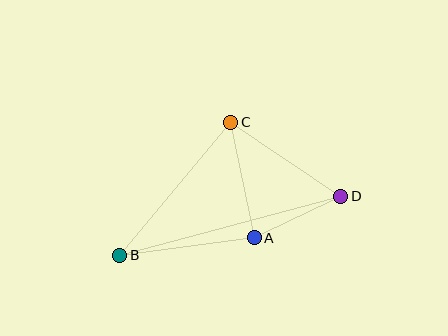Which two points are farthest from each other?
Points B and D are farthest from each other.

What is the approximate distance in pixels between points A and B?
The distance between A and B is approximately 136 pixels.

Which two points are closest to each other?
Points A and D are closest to each other.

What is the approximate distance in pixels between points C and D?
The distance between C and D is approximately 132 pixels.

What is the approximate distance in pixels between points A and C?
The distance between A and C is approximately 118 pixels.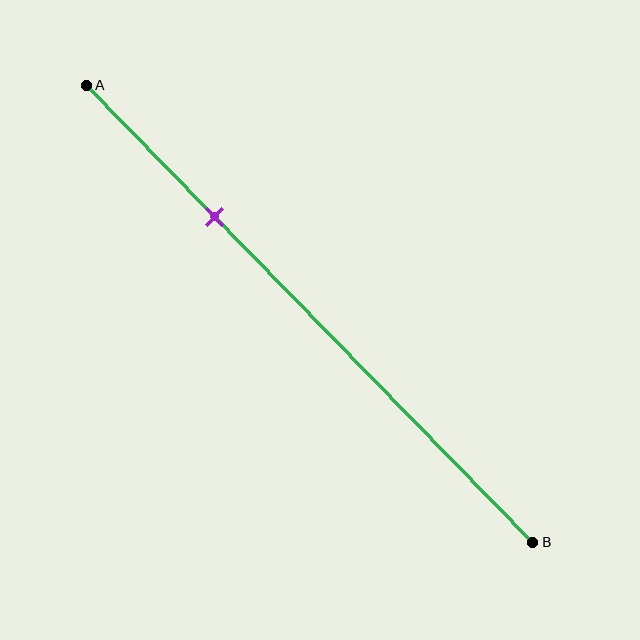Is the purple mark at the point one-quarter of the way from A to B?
No, the mark is at about 30% from A, not at the 25% one-quarter point.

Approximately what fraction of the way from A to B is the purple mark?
The purple mark is approximately 30% of the way from A to B.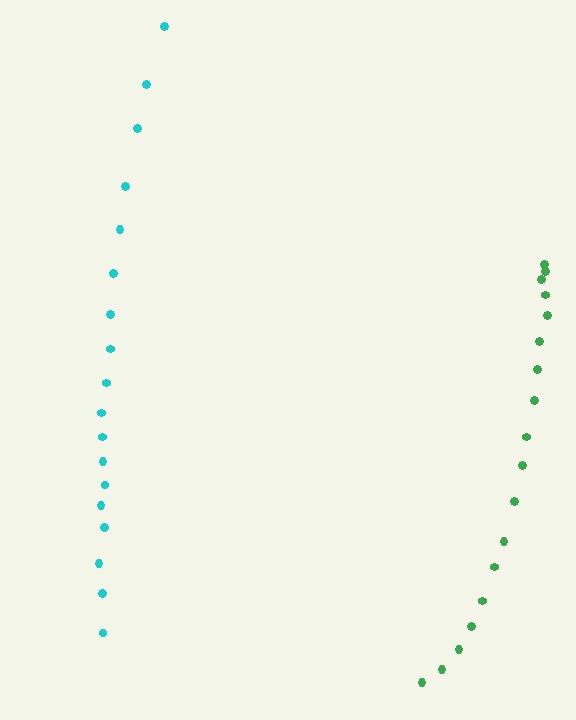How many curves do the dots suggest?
There are 2 distinct paths.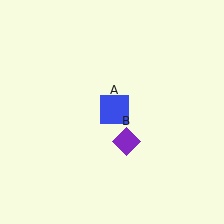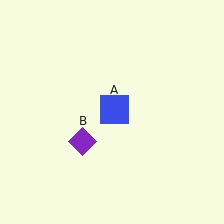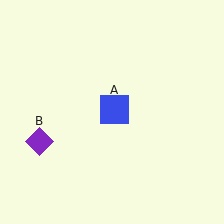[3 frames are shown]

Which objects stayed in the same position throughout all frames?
Blue square (object A) remained stationary.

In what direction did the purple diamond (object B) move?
The purple diamond (object B) moved left.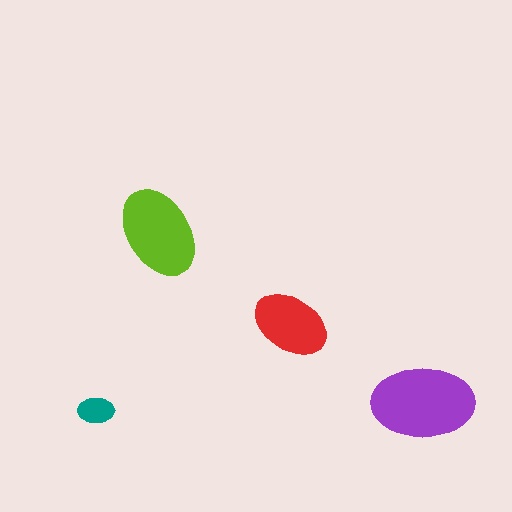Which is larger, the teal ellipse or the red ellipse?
The red one.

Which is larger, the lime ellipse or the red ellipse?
The lime one.